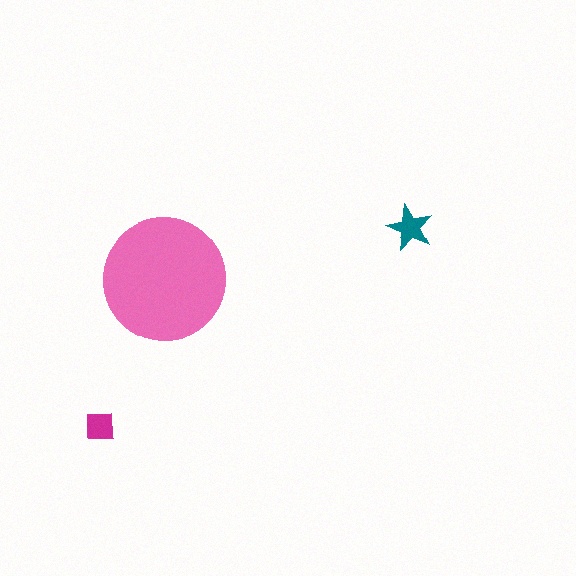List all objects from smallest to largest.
The magenta square, the teal star, the pink circle.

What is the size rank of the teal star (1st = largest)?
2nd.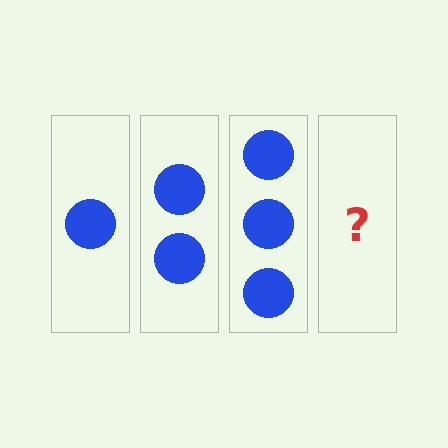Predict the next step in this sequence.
The next step is 4 circles.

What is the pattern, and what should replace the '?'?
The pattern is that each step adds one more circle. The '?' should be 4 circles.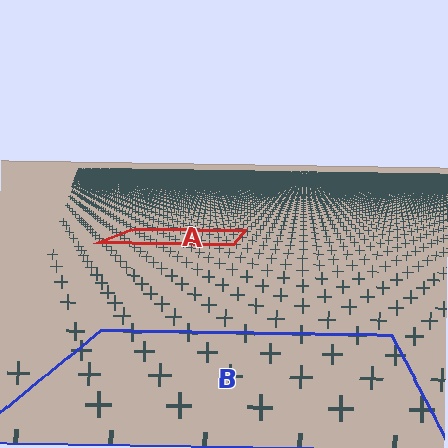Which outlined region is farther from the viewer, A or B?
Region A is farther from the viewer — the texture elements inside it appear smaller and more densely packed.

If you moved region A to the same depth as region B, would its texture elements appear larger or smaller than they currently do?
They would appear larger. At a closer depth, the same texture elements are projected at a bigger on-screen size.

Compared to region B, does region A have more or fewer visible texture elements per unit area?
Region A has more texture elements per unit area — they are packed more densely because it is farther away.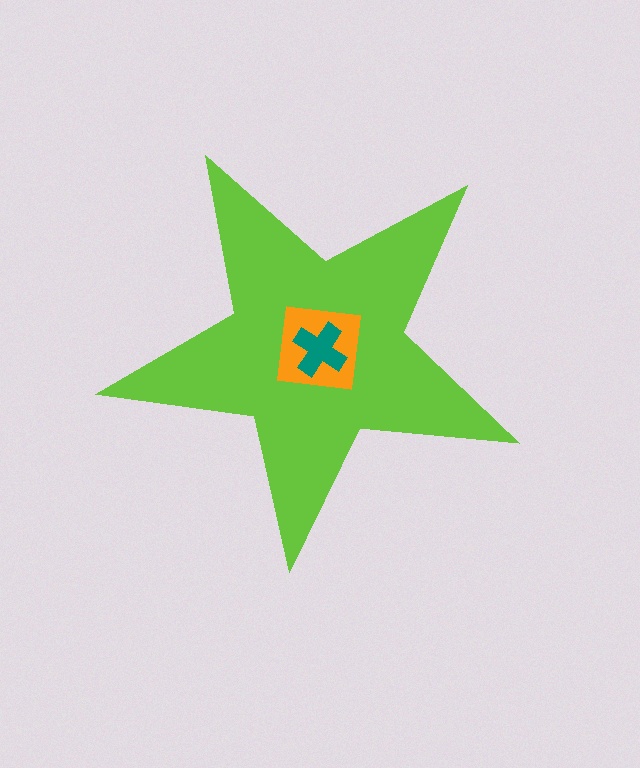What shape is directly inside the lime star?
The orange square.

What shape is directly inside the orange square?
The teal cross.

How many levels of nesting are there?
3.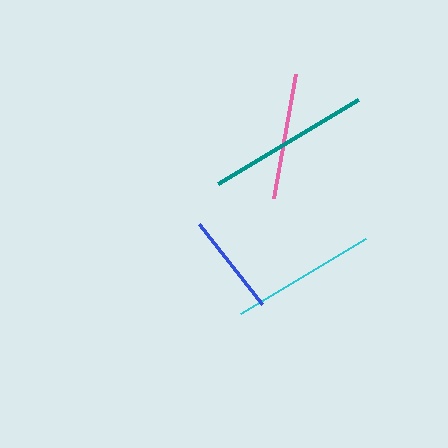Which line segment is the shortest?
The blue line is the shortest at approximately 102 pixels.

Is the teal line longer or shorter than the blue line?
The teal line is longer than the blue line.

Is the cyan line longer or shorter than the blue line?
The cyan line is longer than the blue line.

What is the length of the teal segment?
The teal segment is approximately 163 pixels long.